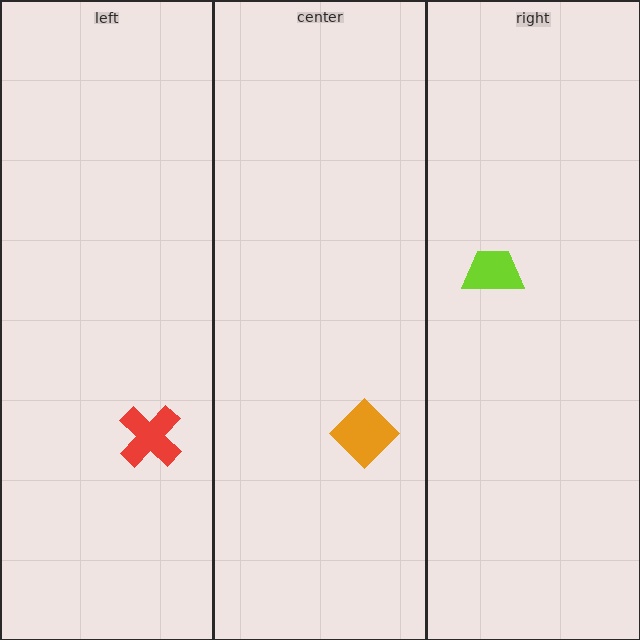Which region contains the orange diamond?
The center region.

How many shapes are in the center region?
1.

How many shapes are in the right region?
1.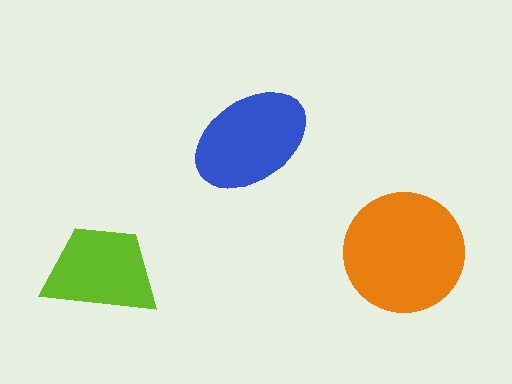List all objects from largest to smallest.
The orange circle, the blue ellipse, the lime trapezoid.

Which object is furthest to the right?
The orange circle is rightmost.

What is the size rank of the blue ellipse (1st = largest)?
2nd.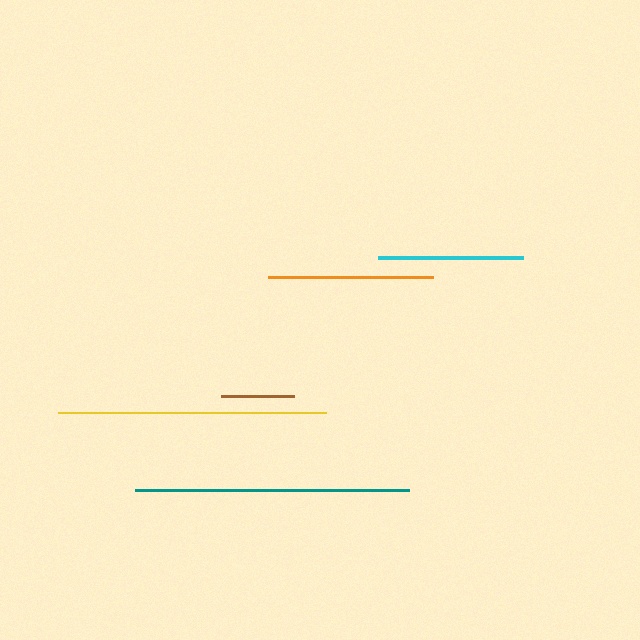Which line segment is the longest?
The teal line is the longest at approximately 275 pixels.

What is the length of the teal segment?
The teal segment is approximately 275 pixels long.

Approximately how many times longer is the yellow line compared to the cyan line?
The yellow line is approximately 1.9 times the length of the cyan line.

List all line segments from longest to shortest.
From longest to shortest: teal, yellow, orange, cyan, brown.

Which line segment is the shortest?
The brown line is the shortest at approximately 73 pixels.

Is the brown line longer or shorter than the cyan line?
The cyan line is longer than the brown line.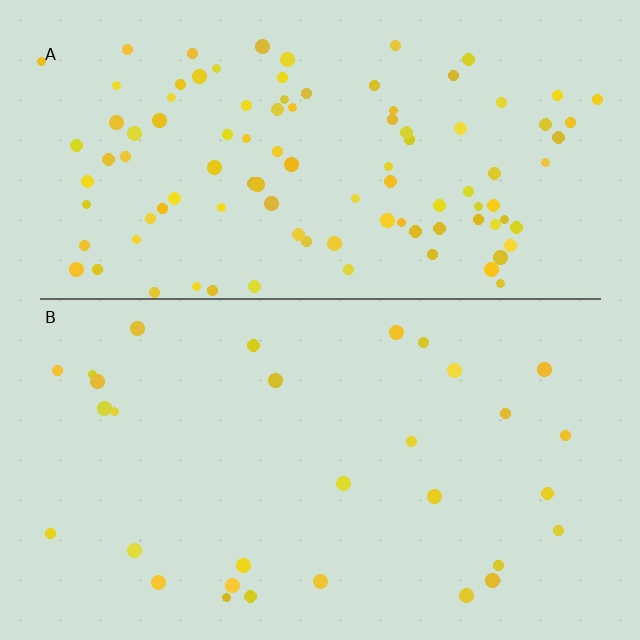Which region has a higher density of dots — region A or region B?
A (the top).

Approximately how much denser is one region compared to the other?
Approximately 3.3× — region A over region B.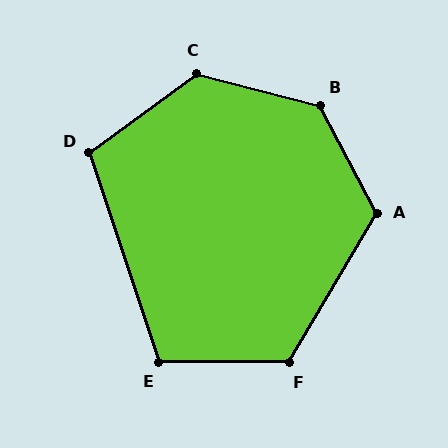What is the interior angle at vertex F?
Approximately 120 degrees (obtuse).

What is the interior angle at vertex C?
Approximately 129 degrees (obtuse).